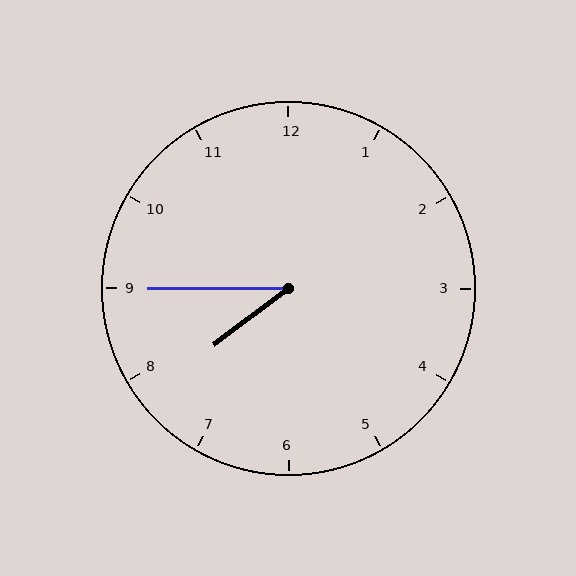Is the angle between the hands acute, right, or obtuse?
It is acute.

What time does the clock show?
7:45.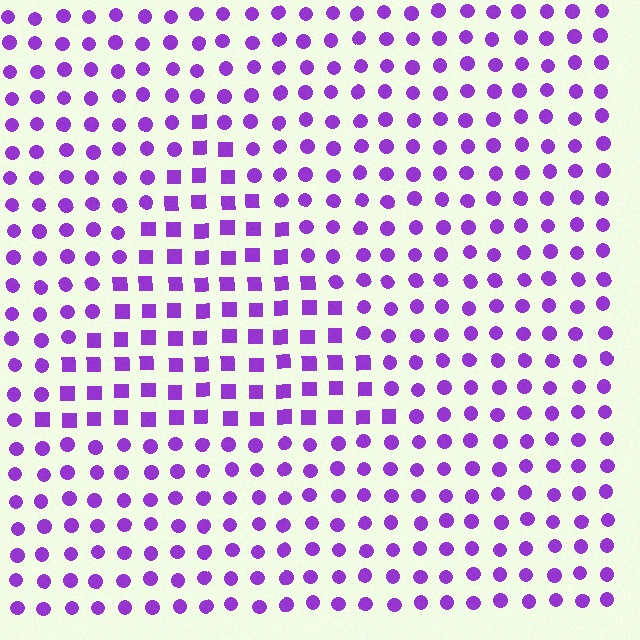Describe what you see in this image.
The image is filled with small purple elements arranged in a uniform grid. A triangle-shaped region contains squares, while the surrounding area contains circles. The boundary is defined purely by the change in element shape.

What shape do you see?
I see a triangle.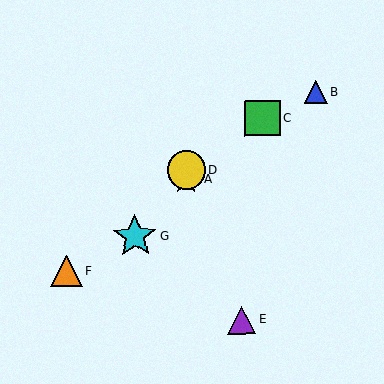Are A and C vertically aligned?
No, A is at x≈186 and C is at x≈263.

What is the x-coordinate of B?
Object B is at x≈316.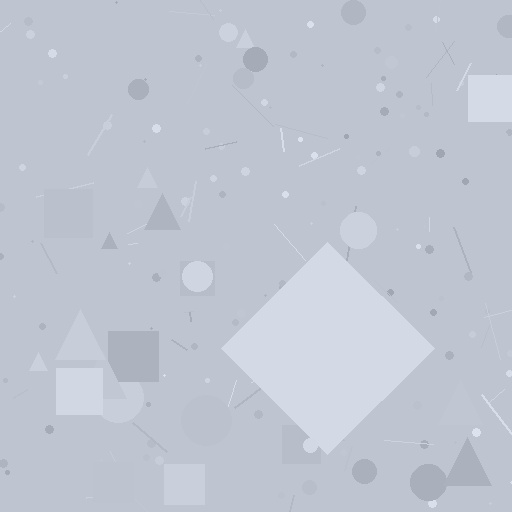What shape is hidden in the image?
A diamond is hidden in the image.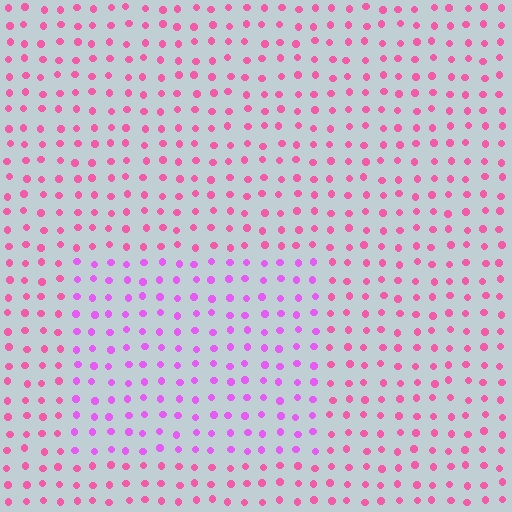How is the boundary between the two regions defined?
The boundary is defined purely by a slight shift in hue (about 35 degrees). Spacing, size, and orientation are identical on both sides.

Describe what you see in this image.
The image is filled with small pink elements in a uniform arrangement. A rectangle-shaped region is visible where the elements are tinted to a slightly different hue, forming a subtle color boundary.